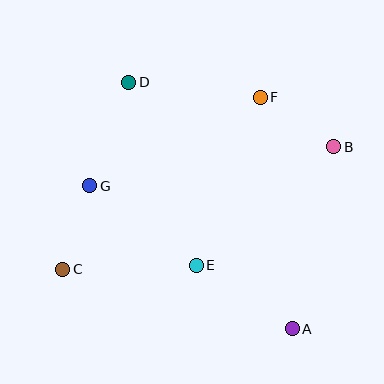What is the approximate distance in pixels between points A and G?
The distance between A and G is approximately 248 pixels.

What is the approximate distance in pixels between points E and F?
The distance between E and F is approximately 180 pixels.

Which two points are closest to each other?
Points C and G are closest to each other.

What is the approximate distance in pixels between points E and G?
The distance between E and G is approximately 133 pixels.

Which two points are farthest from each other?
Points B and C are farthest from each other.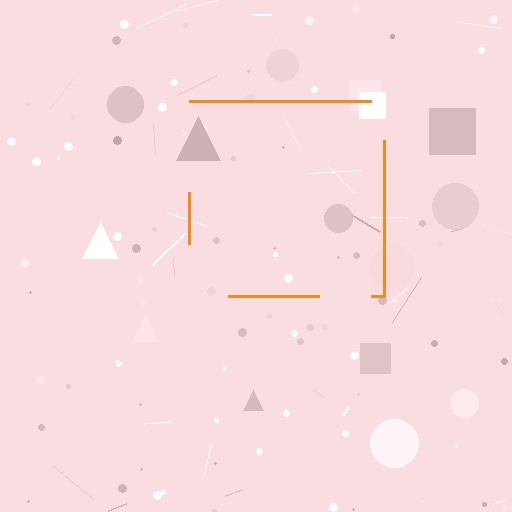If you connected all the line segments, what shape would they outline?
They would outline a square.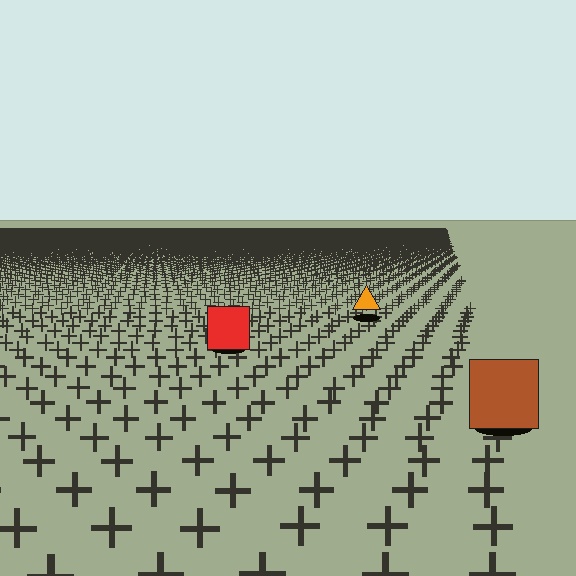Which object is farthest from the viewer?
The orange triangle is farthest from the viewer. It appears smaller and the ground texture around it is denser.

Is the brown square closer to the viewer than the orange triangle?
Yes. The brown square is closer — you can tell from the texture gradient: the ground texture is coarser near it.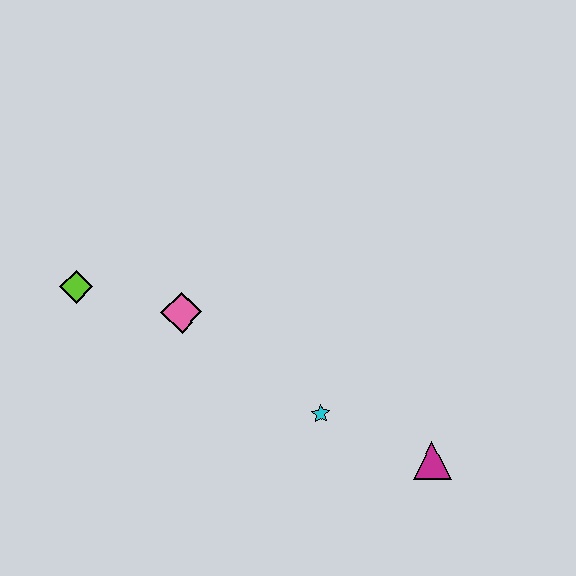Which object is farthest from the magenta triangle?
The lime diamond is farthest from the magenta triangle.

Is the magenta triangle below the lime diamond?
Yes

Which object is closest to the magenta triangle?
The cyan star is closest to the magenta triangle.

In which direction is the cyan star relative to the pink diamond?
The cyan star is to the right of the pink diamond.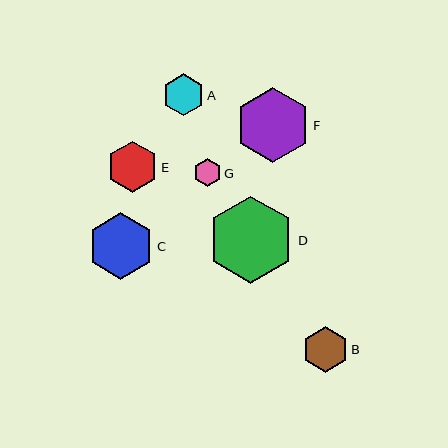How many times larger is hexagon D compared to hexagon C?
Hexagon D is approximately 1.3 times the size of hexagon C.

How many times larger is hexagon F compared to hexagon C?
Hexagon F is approximately 1.1 times the size of hexagon C.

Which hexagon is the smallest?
Hexagon G is the smallest with a size of approximately 28 pixels.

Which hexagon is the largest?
Hexagon D is the largest with a size of approximately 87 pixels.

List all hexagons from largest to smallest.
From largest to smallest: D, F, C, E, B, A, G.